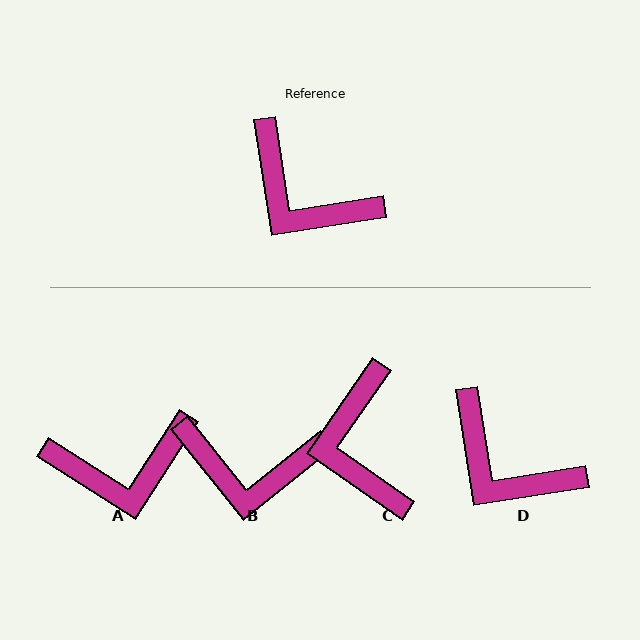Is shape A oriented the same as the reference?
No, it is off by about 49 degrees.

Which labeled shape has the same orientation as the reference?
D.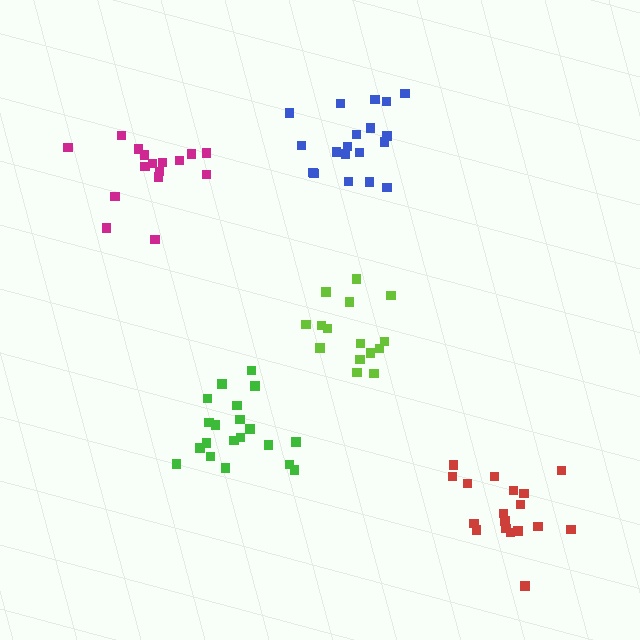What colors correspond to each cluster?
The clusters are colored: blue, green, magenta, red, lime.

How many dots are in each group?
Group 1: 19 dots, Group 2: 20 dots, Group 3: 16 dots, Group 4: 18 dots, Group 5: 15 dots (88 total).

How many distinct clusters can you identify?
There are 5 distinct clusters.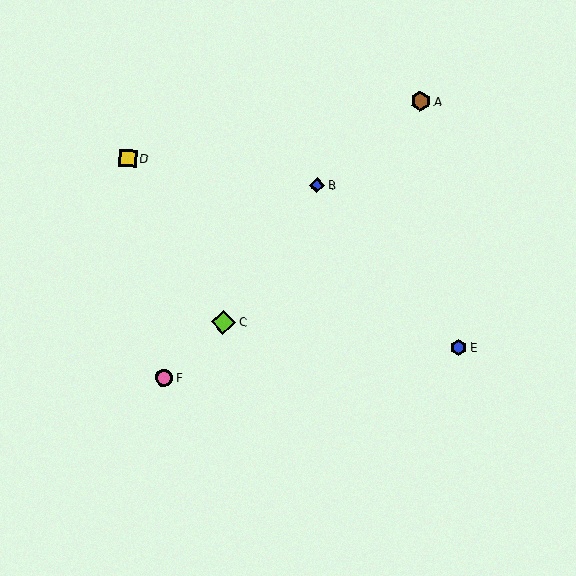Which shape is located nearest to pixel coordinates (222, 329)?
The lime diamond (labeled C) at (223, 322) is nearest to that location.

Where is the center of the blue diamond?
The center of the blue diamond is at (317, 185).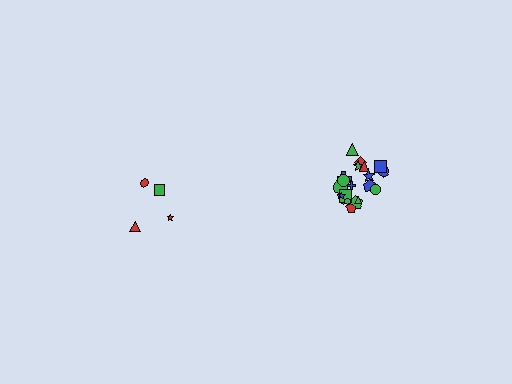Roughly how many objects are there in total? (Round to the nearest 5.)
Roughly 25 objects in total.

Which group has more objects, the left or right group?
The right group.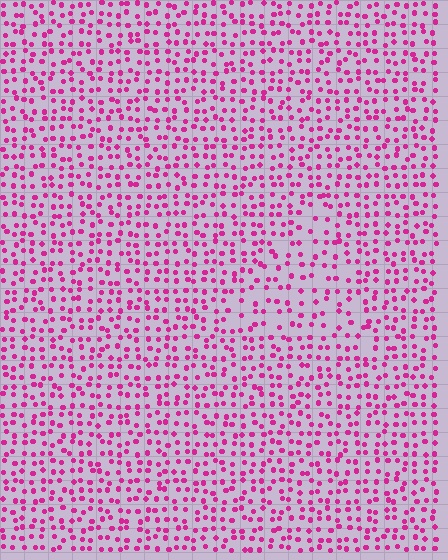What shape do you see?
I see a triangle.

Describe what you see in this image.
The image contains small magenta elements arranged at two different densities. A triangle-shaped region is visible where the elements are less densely packed than the surrounding area.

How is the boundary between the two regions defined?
The boundary is defined by a change in element density (approximately 1.5x ratio). All elements are the same color, size, and shape.